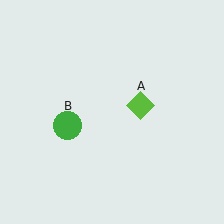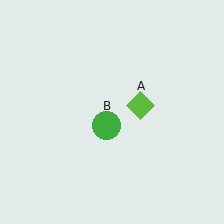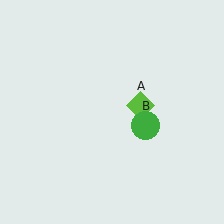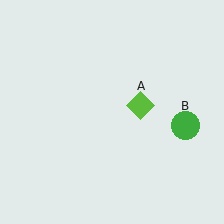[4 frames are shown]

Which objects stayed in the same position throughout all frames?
Lime diamond (object A) remained stationary.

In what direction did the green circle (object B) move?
The green circle (object B) moved right.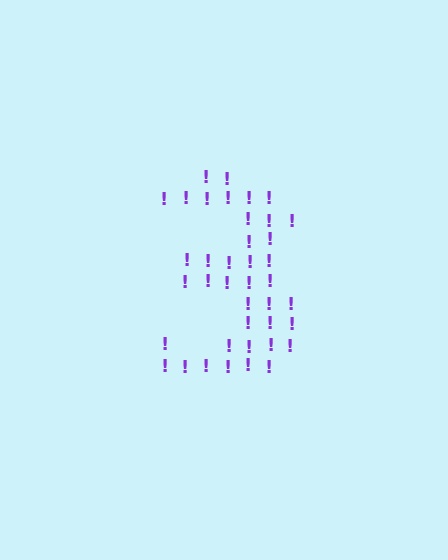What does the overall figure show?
The overall figure shows the digit 3.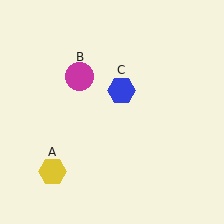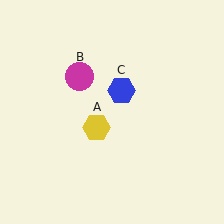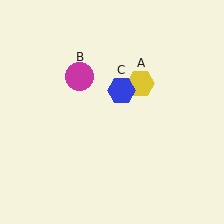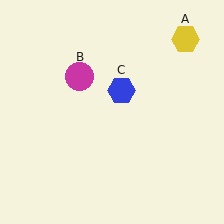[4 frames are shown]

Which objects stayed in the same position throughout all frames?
Magenta circle (object B) and blue hexagon (object C) remained stationary.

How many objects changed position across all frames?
1 object changed position: yellow hexagon (object A).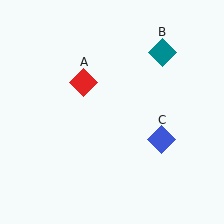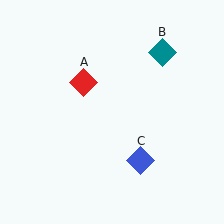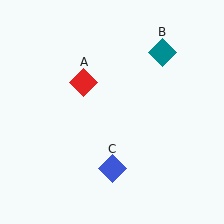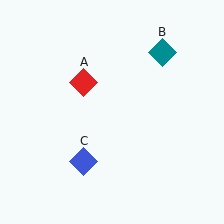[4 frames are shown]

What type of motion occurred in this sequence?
The blue diamond (object C) rotated clockwise around the center of the scene.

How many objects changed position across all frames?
1 object changed position: blue diamond (object C).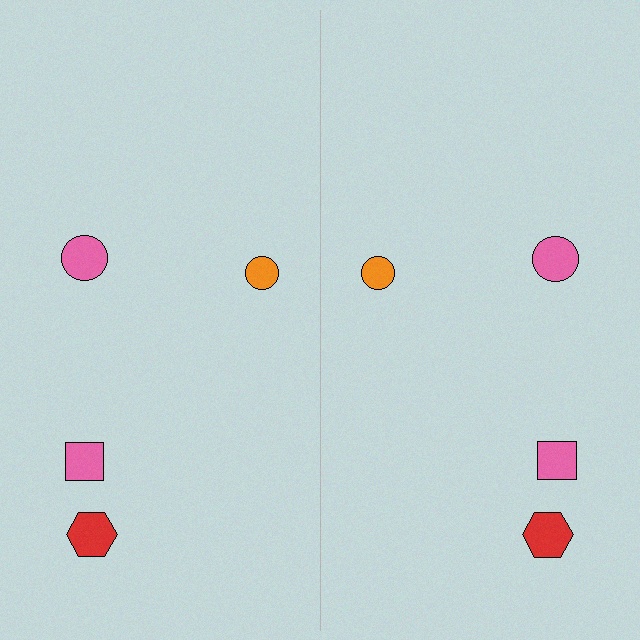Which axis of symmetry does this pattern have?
The pattern has a vertical axis of symmetry running through the center of the image.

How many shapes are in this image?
There are 8 shapes in this image.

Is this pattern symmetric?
Yes, this pattern has bilateral (reflection) symmetry.